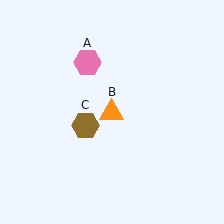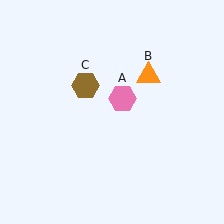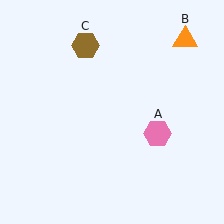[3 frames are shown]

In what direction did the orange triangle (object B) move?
The orange triangle (object B) moved up and to the right.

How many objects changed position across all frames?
3 objects changed position: pink hexagon (object A), orange triangle (object B), brown hexagon (object C).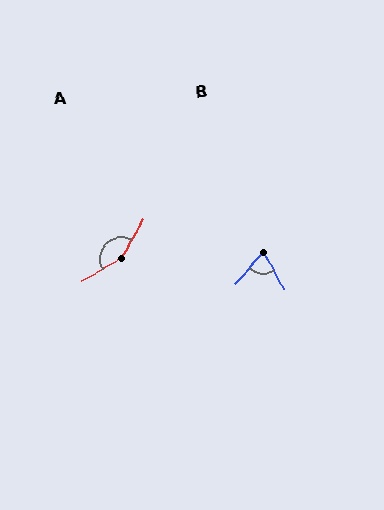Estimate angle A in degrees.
Approximately 150 degrees.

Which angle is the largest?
A, at approximately 150 degrees.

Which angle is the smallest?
B, at approximately 69 degrees.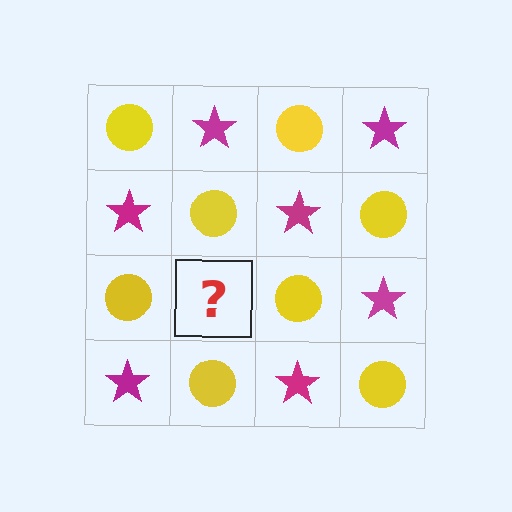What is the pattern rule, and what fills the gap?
The rule is that it alternates yellow circle and magenta star in a checkerboard pattern. The gap should be filled with a magenta star.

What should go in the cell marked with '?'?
The missing cell should contain a magenta star.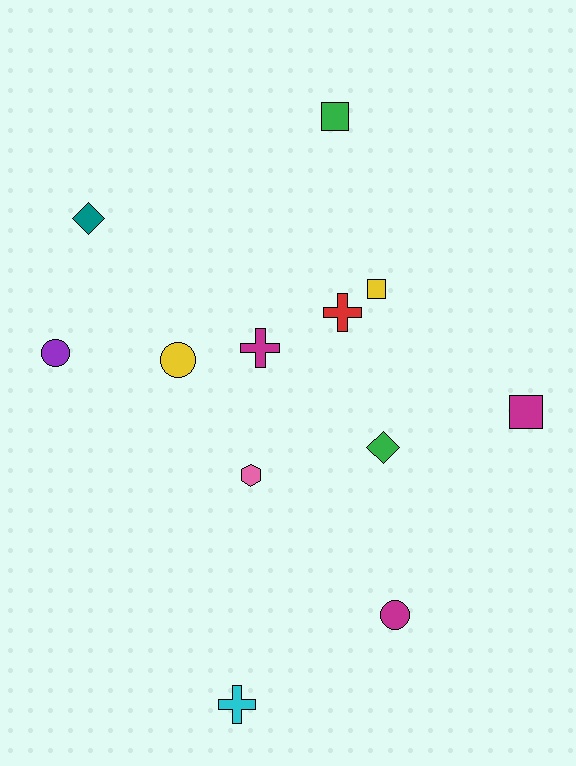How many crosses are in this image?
There are 3 crosses.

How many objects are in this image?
There are 12 objects.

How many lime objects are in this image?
There are no lime objects.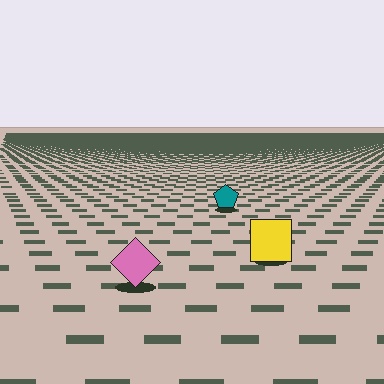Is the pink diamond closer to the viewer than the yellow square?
Yes. The pink diamond is closer — you can tell from the texture gradient: the ground texture is coarser near it.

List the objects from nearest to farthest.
From nearest to farthest: the pink diamond, the yellow square, the teal pentagon.